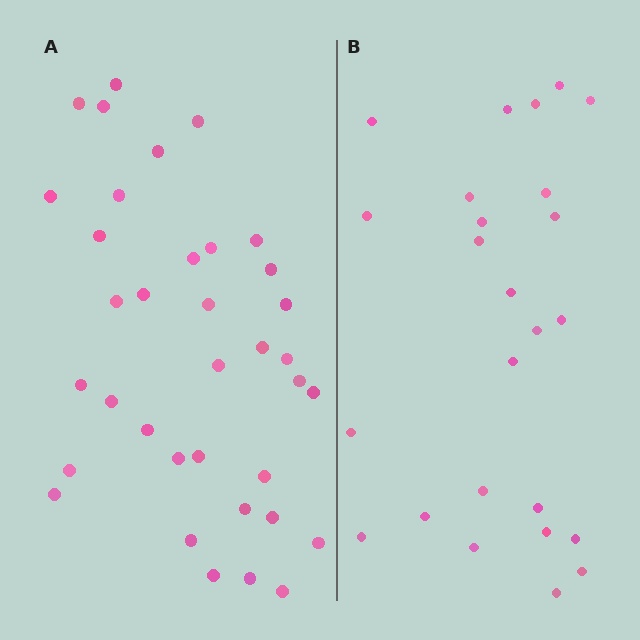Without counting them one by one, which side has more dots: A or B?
Region A (the left region) has more dots.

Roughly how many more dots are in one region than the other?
Region A has roughly 12 or so more dots than region B.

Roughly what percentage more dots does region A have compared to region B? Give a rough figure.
About 45% more.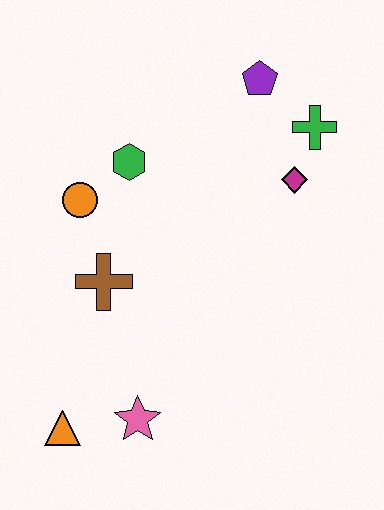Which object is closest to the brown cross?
The orange circle is closest to the brown cross.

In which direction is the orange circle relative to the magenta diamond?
The orange circle is to the left of the magenta diamond.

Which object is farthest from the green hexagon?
The orange triangle is farthest from the green hexagon.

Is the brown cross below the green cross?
Yes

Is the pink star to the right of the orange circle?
Yes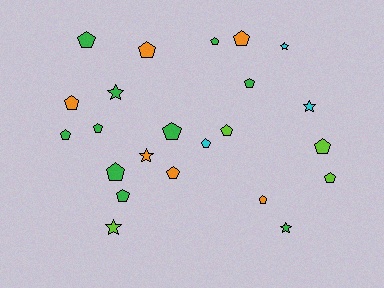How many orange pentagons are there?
There are 5 orange pentagons.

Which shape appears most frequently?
Pentagon, with 17 objects.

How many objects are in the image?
There are 23 objects.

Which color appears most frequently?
Green, with 10 objects.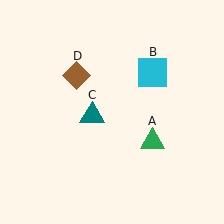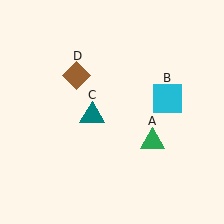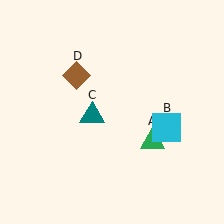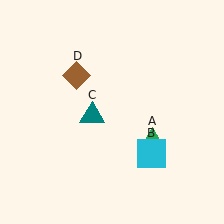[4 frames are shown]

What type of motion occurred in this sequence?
The cyan square (object B) rotated clockwise around the center of the scene.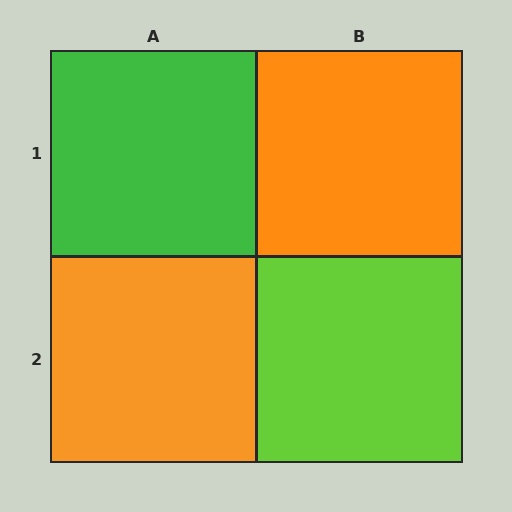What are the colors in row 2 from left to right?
Orange, lime.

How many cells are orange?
2 cells are orange.